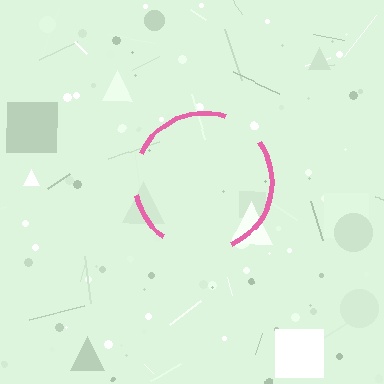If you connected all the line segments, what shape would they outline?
They would outline a circle.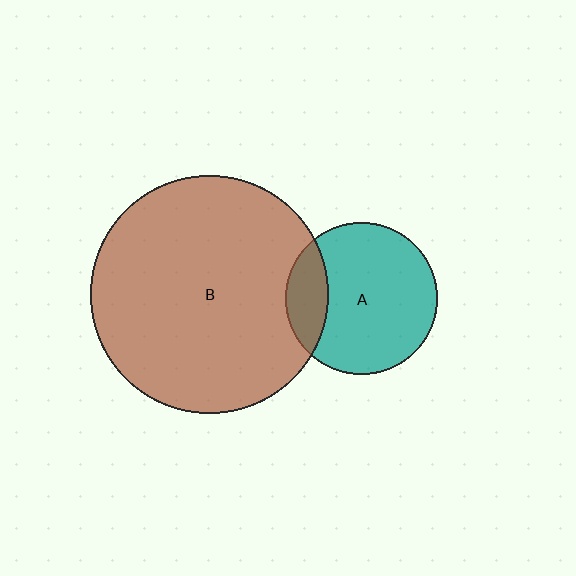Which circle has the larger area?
Circle B (brown).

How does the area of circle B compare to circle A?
Approximately 2.4 times.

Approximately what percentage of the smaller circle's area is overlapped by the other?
Approximately 20%.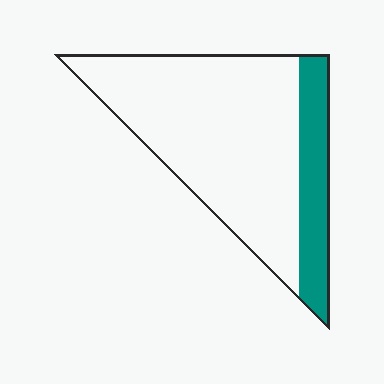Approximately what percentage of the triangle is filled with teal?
Approximately 20%.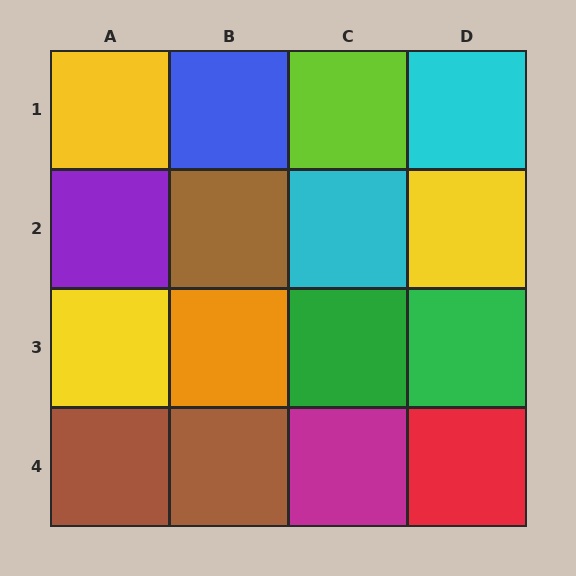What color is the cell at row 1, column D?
Cyan.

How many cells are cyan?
2 cells are cyan.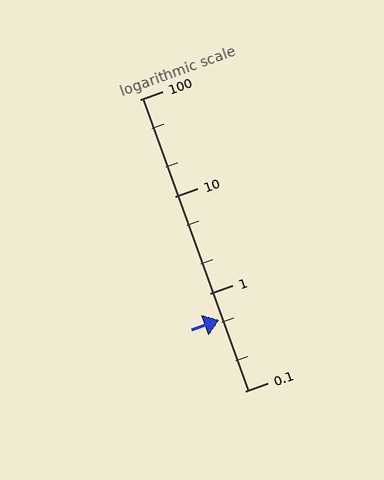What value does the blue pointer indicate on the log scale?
The pointer indicates approximately 0.54.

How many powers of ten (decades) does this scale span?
The scale spans 3 decades, from 0.1 to 100.